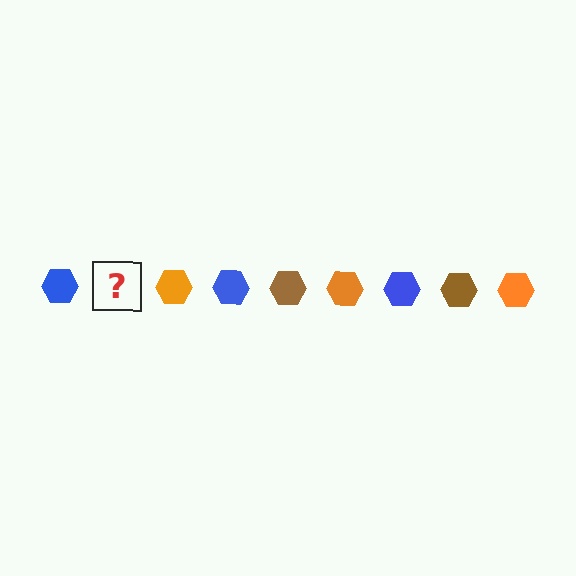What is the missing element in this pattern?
The missing element is a brown hexagon.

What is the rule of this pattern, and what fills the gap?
The rule is that the pattern cycles through blue, brown, orange hexagons. The gap should be filled with a brown hexagon.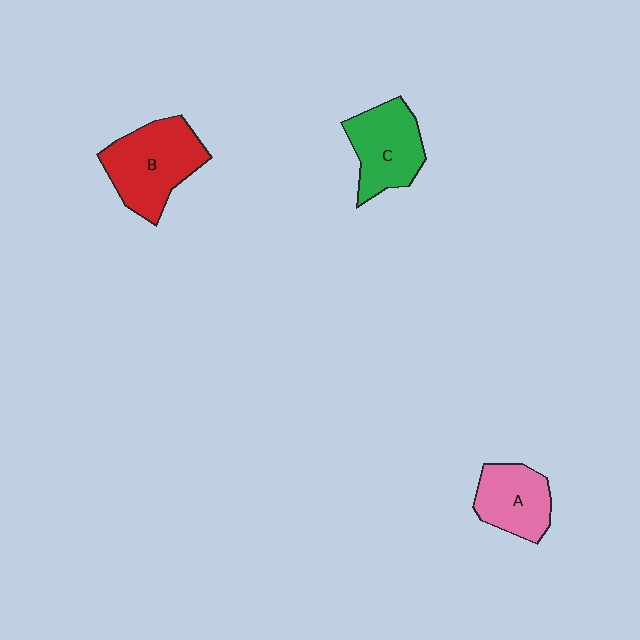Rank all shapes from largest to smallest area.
From largest to smallest: B (red), C (green), A (pink).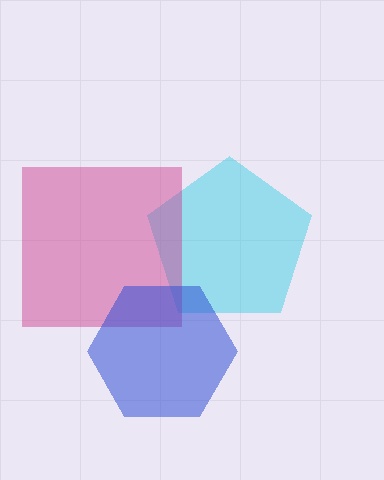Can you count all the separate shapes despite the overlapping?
Yes, there are 3 separate shapes.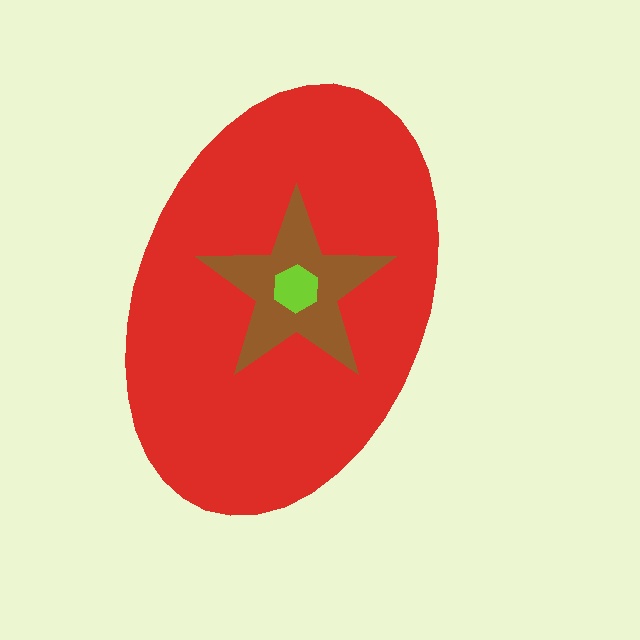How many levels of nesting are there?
3.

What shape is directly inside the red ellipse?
The brown star.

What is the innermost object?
The lime hexagon.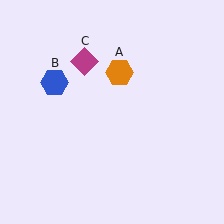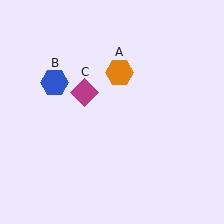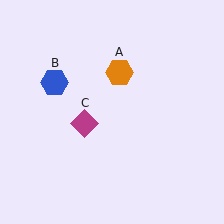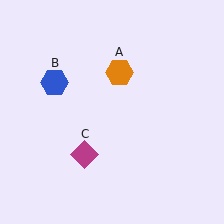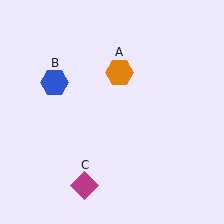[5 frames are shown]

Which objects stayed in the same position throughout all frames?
Orange hexagon (object A) and blue hexagon (object B) remained stationary.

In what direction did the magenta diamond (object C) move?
The magenta diamond (object C) moved down.